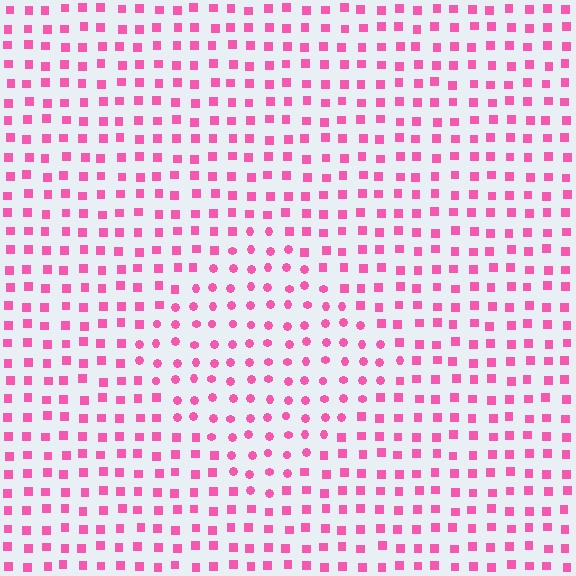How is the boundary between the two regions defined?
The boundary is defined by a change in element shape: circles inside vs. squares outside. All elements share the same color and spacing.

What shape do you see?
I see a diamond.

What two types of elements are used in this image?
The image uses circles inside the diamond region and squares outside it.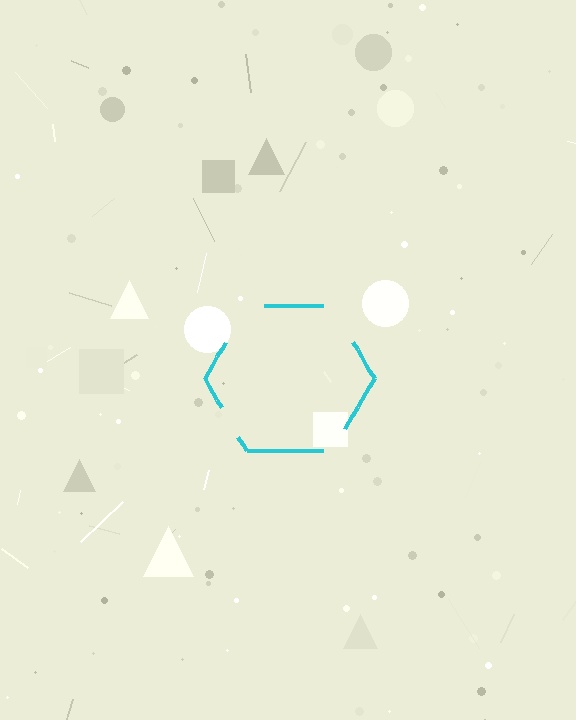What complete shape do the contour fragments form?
The contour fragments form a hexagon.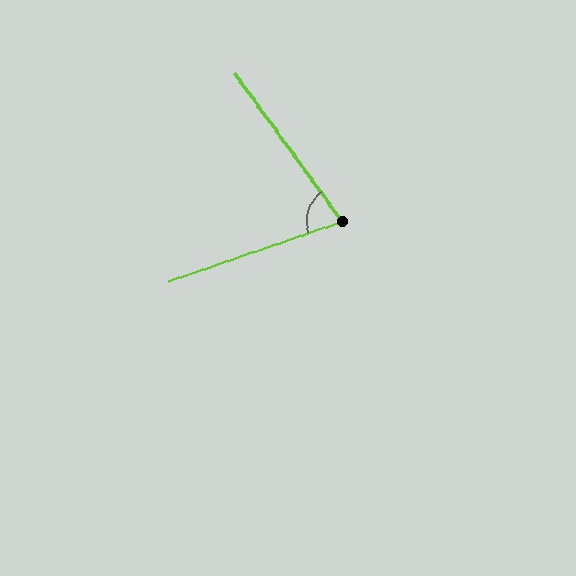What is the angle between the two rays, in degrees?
Approximately 73 degrees.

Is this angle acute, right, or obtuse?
It is acute.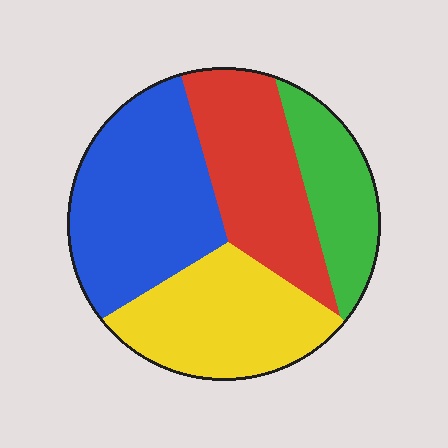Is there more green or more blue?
Blue.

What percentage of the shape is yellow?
Yellow covers 26% of the shape.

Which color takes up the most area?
Blue, at roughly 35%.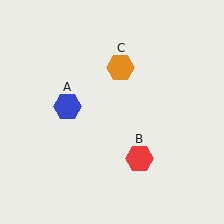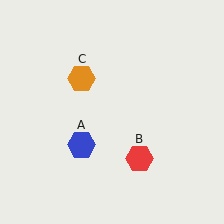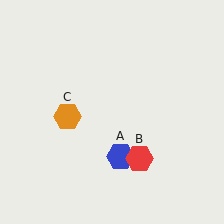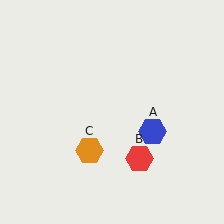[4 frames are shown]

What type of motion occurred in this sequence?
The blue hexagon (object A), orange hexagon (object C) rotated counterclockwise around the center of the scene.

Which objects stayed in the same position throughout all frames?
Red hexagon (object B) remained stationary.